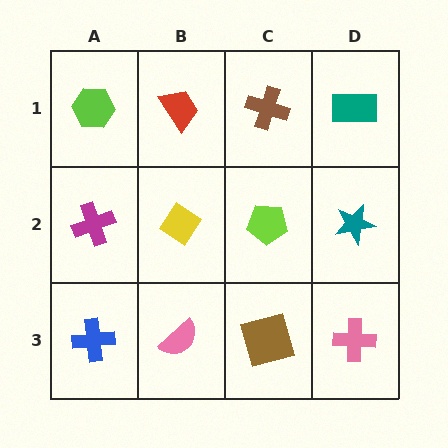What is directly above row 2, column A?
A lime hexagon.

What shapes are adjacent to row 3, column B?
A yellow diamond (row 2, column B), a blue cross (row 3, column A), a brown square (row 3, column C).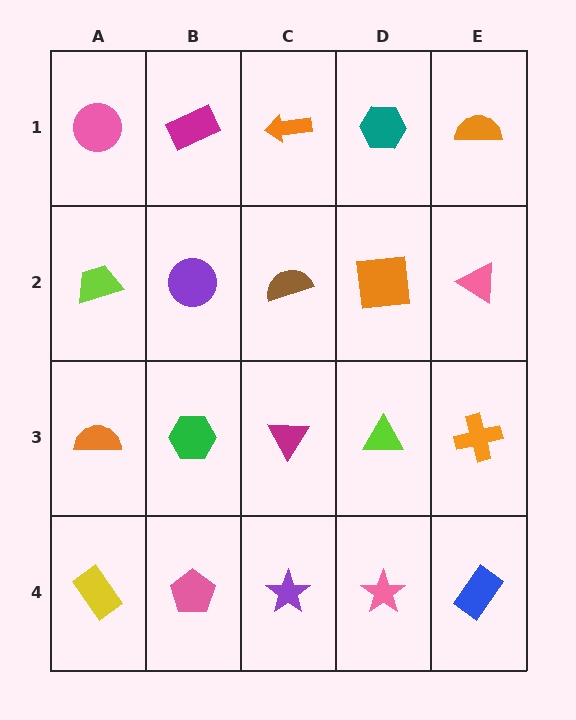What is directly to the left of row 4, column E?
A pink star.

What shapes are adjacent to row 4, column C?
A magenta triangle (row 3, column C), a pink pentagon (row 4, column B), a pink star (row 4, column D).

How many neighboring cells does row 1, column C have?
3.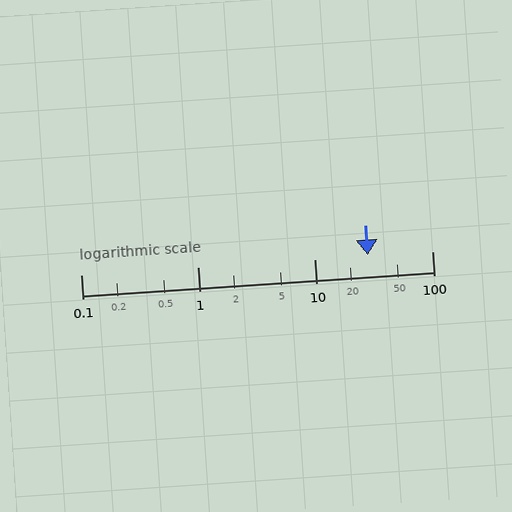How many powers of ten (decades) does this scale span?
The scale spans 3 decades, from 0.1 to 100.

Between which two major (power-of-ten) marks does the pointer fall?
The pointer is between 10 and 100.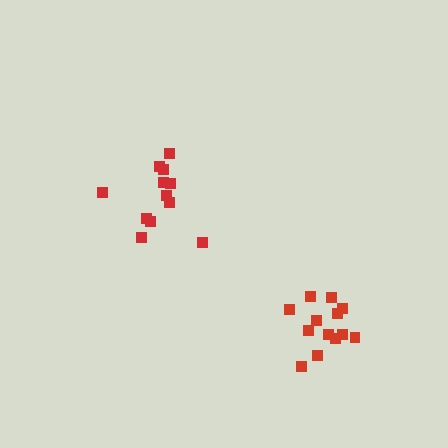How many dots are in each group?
Group 1: 13 dots, Group 2: 12 dots (25 total).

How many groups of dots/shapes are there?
There are 2 groups.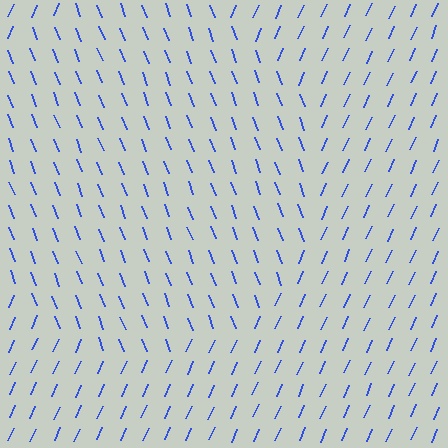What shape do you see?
I see a circle.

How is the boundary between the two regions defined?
The boundary is defined purely by a change in line orientation (approximately 45 degrees difference). All lines are the same color and thickness.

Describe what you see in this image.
The image is filled with small blue line segments. A circle region in the image has lines oriented differently from the surrounding lines, creating a visible texture boundary.